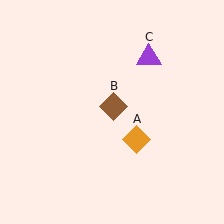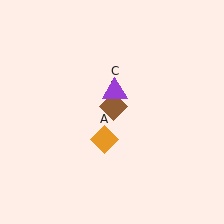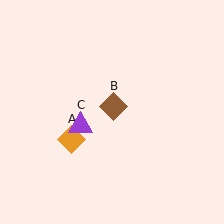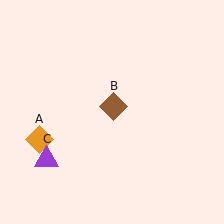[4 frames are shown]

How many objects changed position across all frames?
2 objects changed position: orange diamond (object A), purple triangle (object C).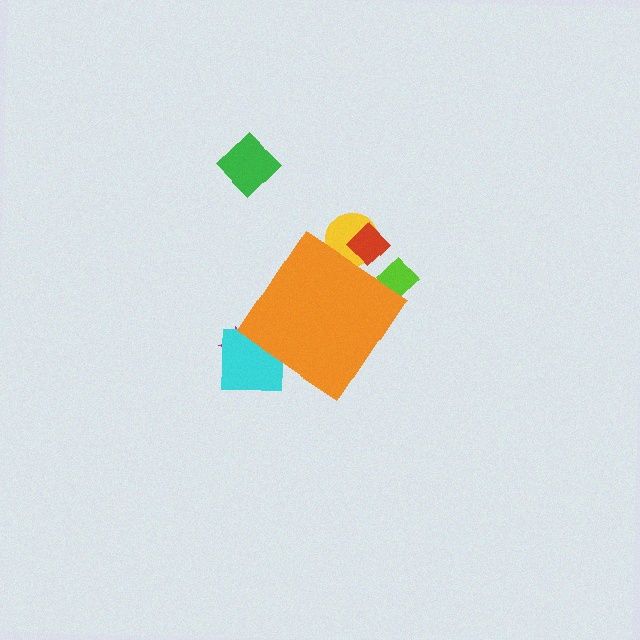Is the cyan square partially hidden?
Yes, the cyan square is partially hidden behind the orange diamond.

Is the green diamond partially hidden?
No, the green diamond is fully visible.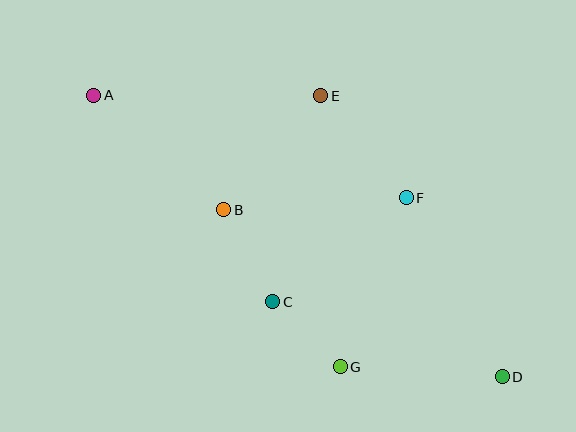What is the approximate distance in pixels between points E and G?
The distance between E and G is approximately 271 pixels.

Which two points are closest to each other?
Points C and G are closest to each other.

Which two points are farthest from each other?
Points A and D are farthest from each other.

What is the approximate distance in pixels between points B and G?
The distance between B and G is approximately 195 pixels.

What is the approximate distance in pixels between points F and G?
The distance between F and G is approximately 181 pixels.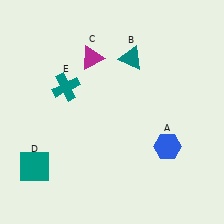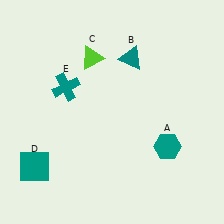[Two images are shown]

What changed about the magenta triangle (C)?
In Image 1, C is magenta. In Image 2, it changed to lime.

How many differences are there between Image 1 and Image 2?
There are 2 differences between the two images.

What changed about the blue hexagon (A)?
In Image 1, A is blue. In Image 2, it changed to teal.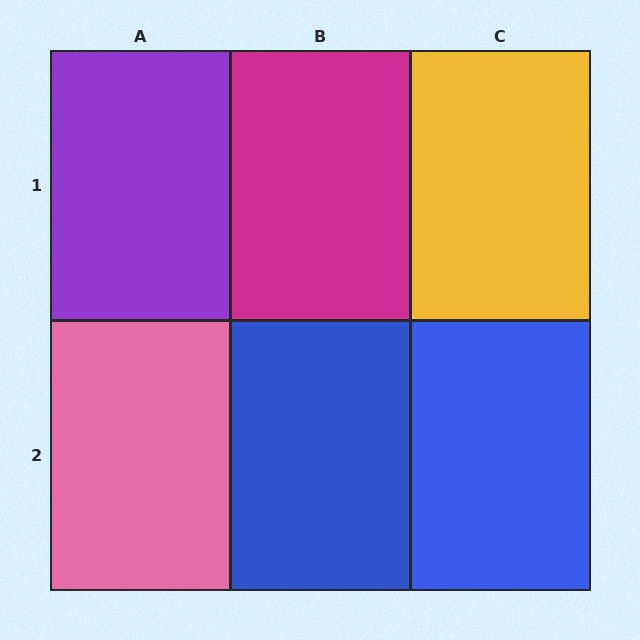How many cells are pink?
1 cell is pink.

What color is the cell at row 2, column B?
Blue.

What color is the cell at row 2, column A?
Pink.